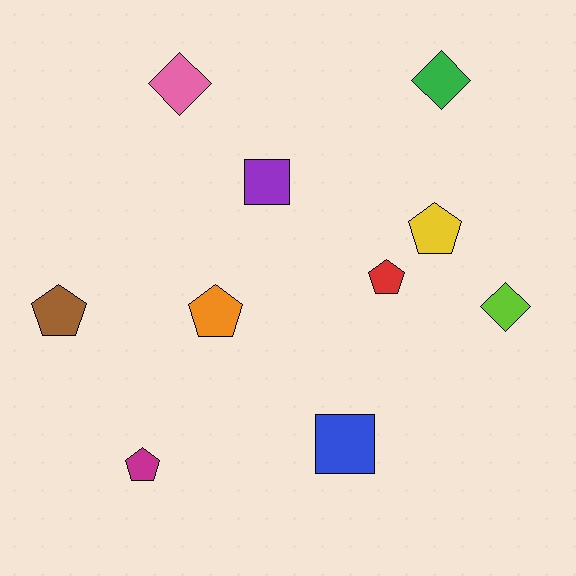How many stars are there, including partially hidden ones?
There are no stars.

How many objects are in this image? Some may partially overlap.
There are 10 objects.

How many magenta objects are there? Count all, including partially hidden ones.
There is 1 magenta object.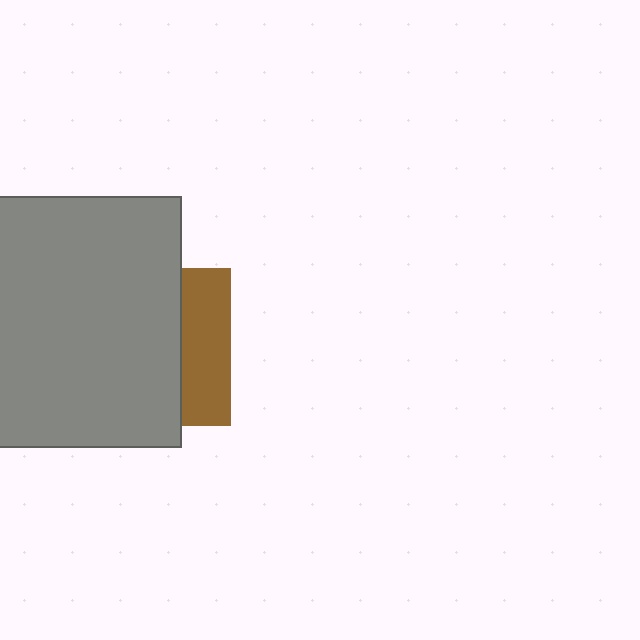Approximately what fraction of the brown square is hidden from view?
Roughly 68% of the brown square is hidden behind the gray rectangle.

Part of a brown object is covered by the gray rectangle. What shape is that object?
It is a square.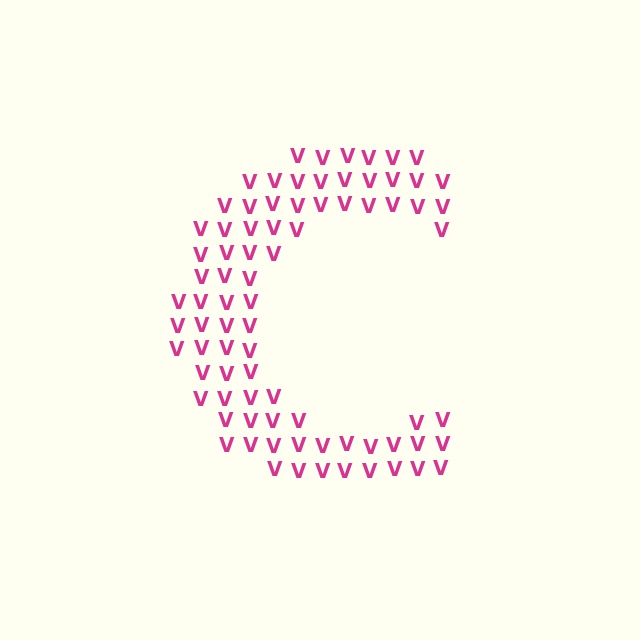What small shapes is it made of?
It is made of small letter V's.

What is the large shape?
The large shape is the letter C.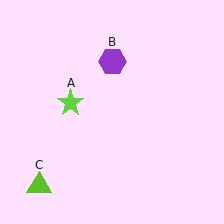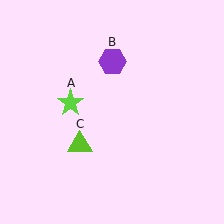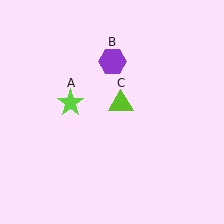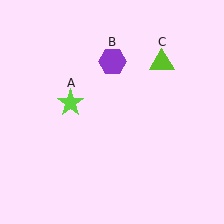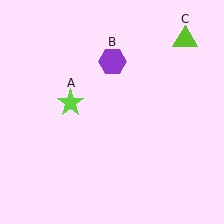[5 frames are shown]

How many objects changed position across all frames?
1 object changed position: lime triangle (object C).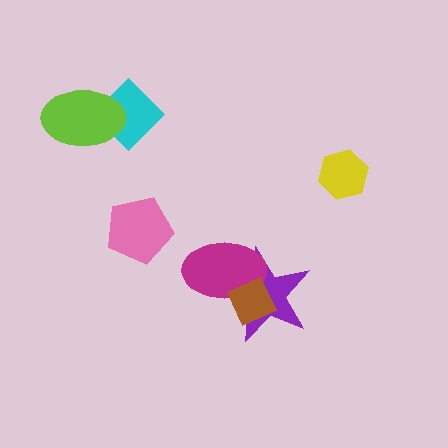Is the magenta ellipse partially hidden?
Yes, it is partially covered by another shape.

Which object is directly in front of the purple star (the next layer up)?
The magenta ellipse is directly in front of the purple star.